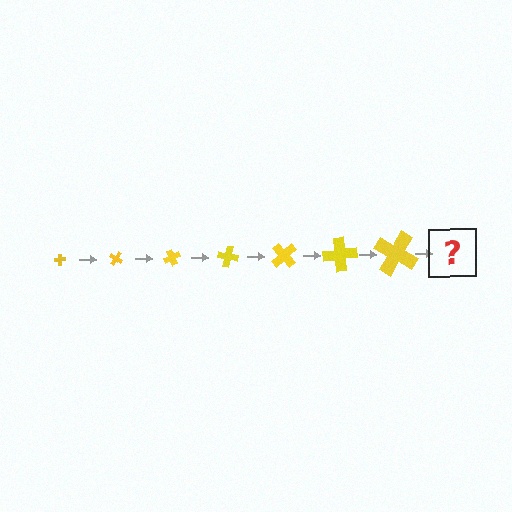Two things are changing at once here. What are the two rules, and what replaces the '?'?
The two rules are that the cross grows larger each step and it rotates 35 degrees each step. The '?' should be a cross, larger than the previous one and rotated 245 degrees from the start.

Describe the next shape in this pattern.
It should be a cross, larger than the previous one and rotated 245 degrees from the start.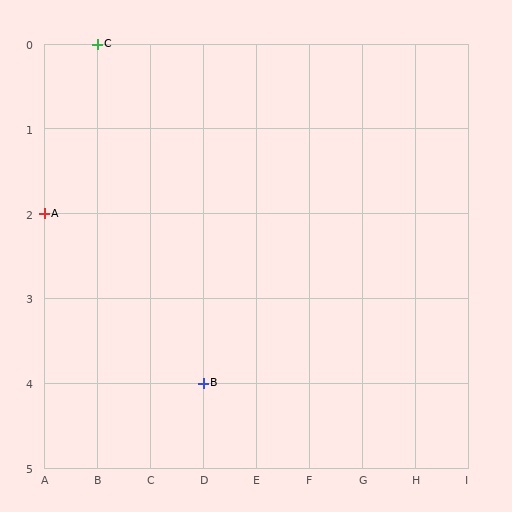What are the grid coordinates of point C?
Point C is at grid coordinates (B, 0).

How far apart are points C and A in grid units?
Points C and A are 1 column and 2 rows apart (about 2.2 grid units diagonally).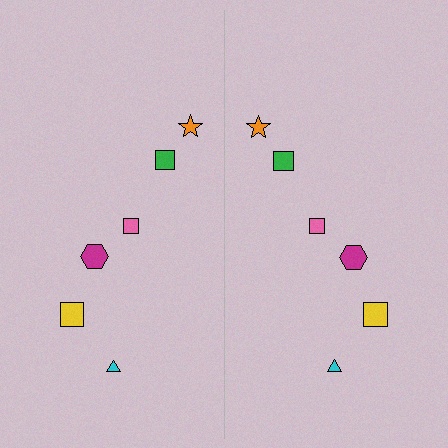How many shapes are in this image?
There are 12 shapes in this image.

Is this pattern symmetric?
Yes, this pattern has bilateral (reflection) symmetry.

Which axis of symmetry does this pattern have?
The pattern has a vertical axis of symmetry running through the center of the image.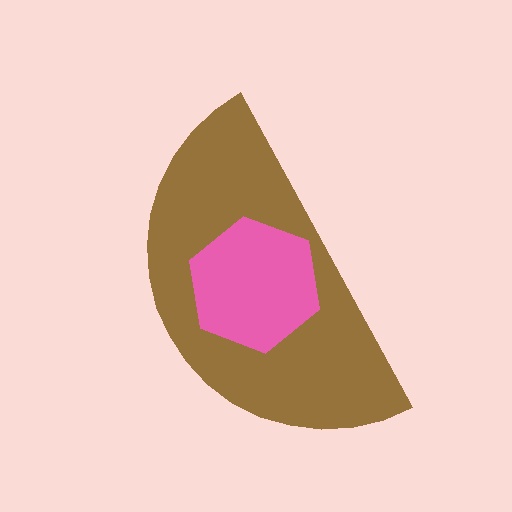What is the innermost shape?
The pink hexagon.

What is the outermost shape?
The brown semicircle.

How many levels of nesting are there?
2.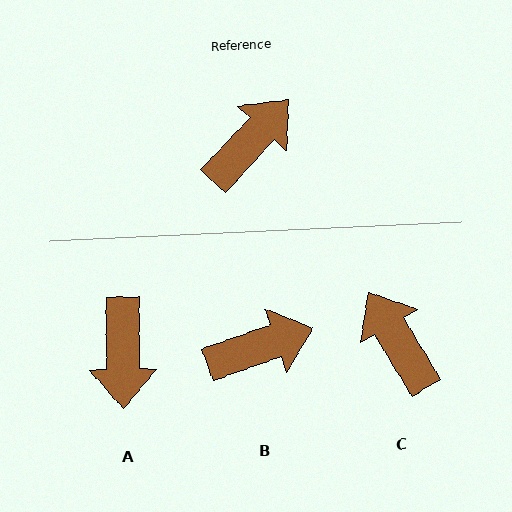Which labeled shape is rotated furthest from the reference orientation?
A, about 137 degrees away.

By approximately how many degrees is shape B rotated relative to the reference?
Approximately 28 degrees clockwise.